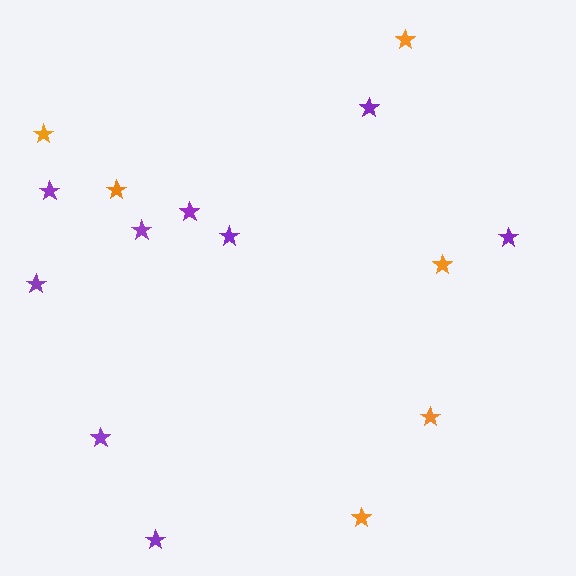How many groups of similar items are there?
There are 2 groups: one group of orange stars (6) and one group of purple stars (9).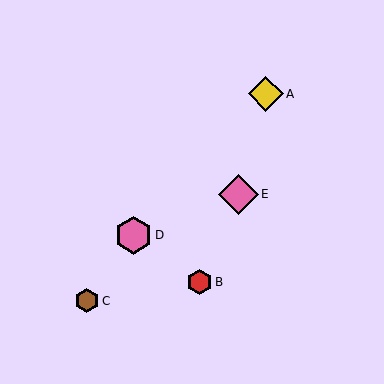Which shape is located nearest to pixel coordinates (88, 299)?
The brown hexagon (labeled C) at (87, 301) is nearest to that location.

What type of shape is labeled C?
Shape C is a brown hexagon.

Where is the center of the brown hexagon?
The center of the brown hexagon is at (87, 301).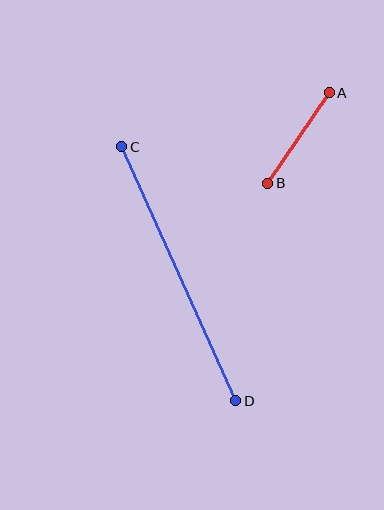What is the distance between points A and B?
The distance is approximately 109 pixels.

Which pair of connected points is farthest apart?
Points C and D are farthest apart.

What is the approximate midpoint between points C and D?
The midpoint is at approximately (179, 274) pixels.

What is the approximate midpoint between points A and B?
The midpoint is at approximately (298, 138) pixels.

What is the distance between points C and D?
The distance is approximately 278 pixels.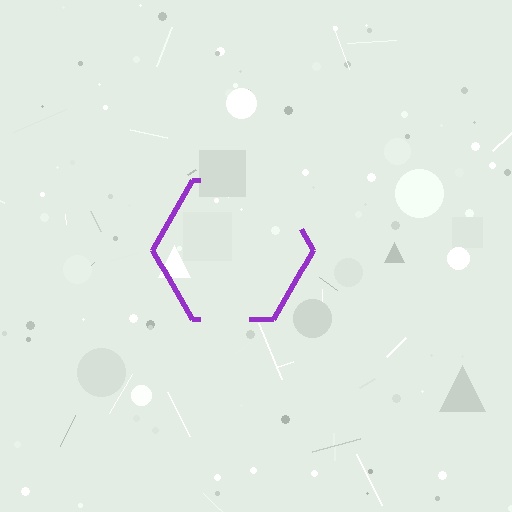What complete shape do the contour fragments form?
The contour fragments form a hexagon.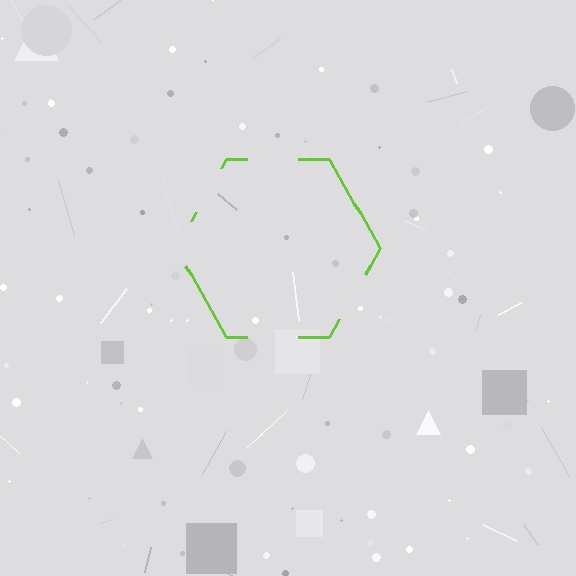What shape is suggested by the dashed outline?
The dashed outline suggests a hexagon.